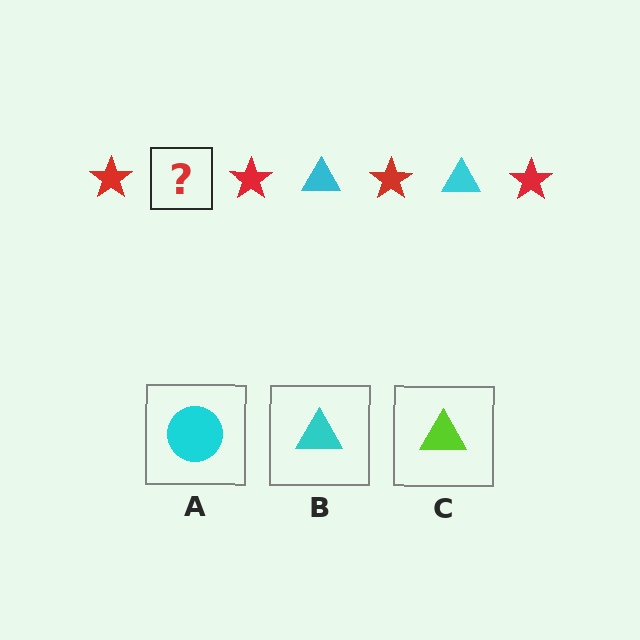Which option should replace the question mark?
Option B.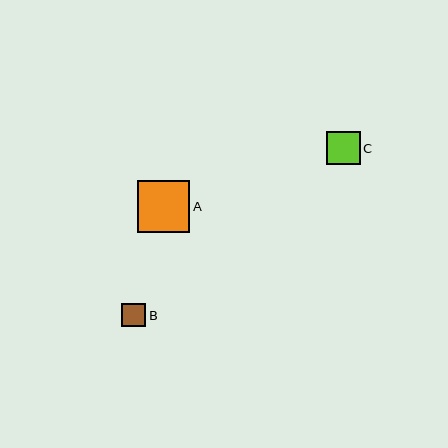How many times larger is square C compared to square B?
Square C is approximately 1.4 times the size of square B.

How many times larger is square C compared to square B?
Square C is approximately 1.4 times the size of square B.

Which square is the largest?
Square A is the largest with a size of approximately 52 pixels.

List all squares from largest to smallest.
From largest to smallest: A, C, B.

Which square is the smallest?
Square B is the smallest with a size of approximately 24 pixels.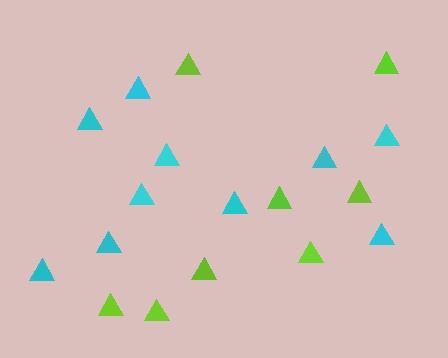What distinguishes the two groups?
There are 2 groups: one group of lime triangles (8) and one group of cyan triangles (10).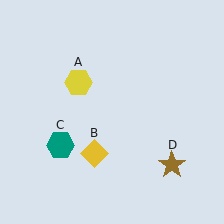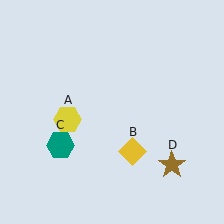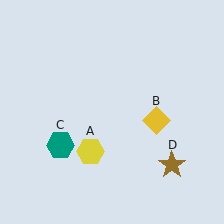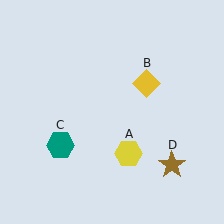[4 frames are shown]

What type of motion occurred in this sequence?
The yellow hexagon (object A), yellow diamond (object B) rotated counterclockwise around the center of the scene.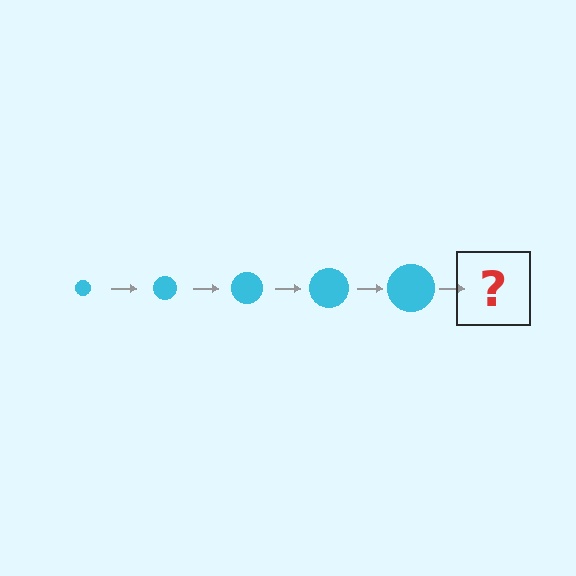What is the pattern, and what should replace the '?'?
The pattern is that the circle gets progressively larger each step. The '?' should be a cyan circle, larger than the previous one.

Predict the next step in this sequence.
The next step is a cyan circle, larger than the previous one.